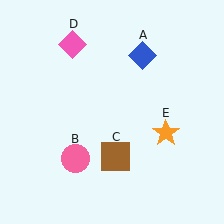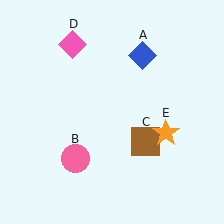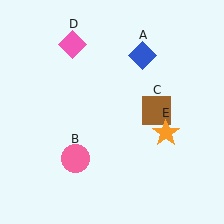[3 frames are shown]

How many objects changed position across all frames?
1 object changed position: brown square (object C).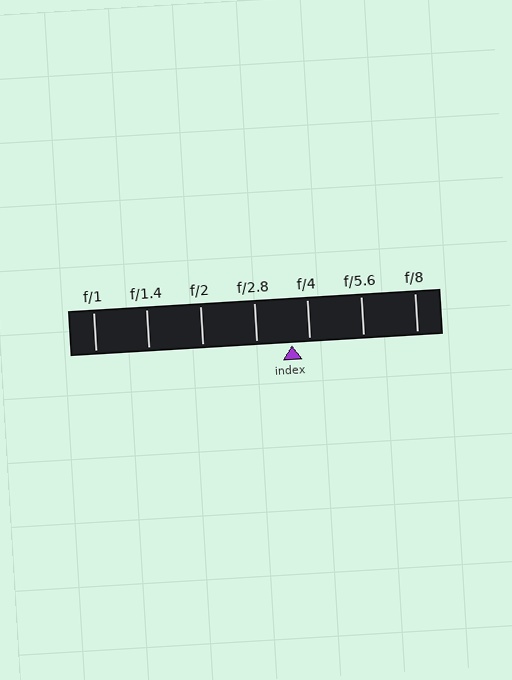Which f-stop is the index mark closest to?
The index mark is closest to f/4.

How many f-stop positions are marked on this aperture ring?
There are 7 f-stop positions marked.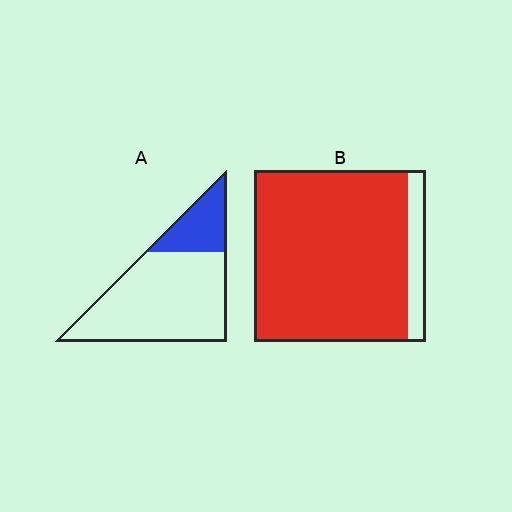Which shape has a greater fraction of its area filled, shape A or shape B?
Shape B.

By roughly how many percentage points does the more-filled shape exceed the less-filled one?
By roughly 65 percentage points (B over A).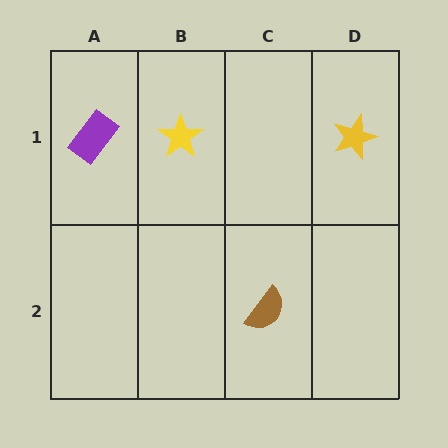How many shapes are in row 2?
1 shape.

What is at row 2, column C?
A brown semicircle.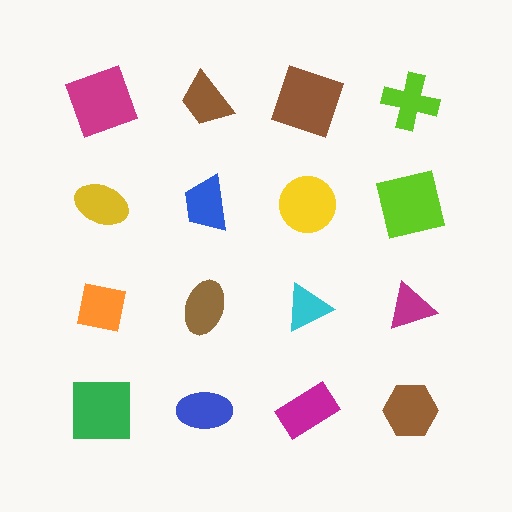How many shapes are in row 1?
4 shapes.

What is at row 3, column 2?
A brown ellipse.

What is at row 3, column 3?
A cyan triangle.